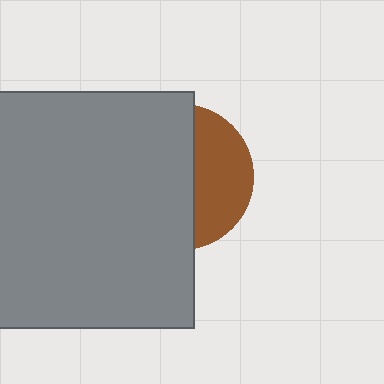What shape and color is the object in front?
The object in front is a gray rectangle.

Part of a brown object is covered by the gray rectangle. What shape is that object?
It is a circle.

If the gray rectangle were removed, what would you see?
You would see the complete brown circle.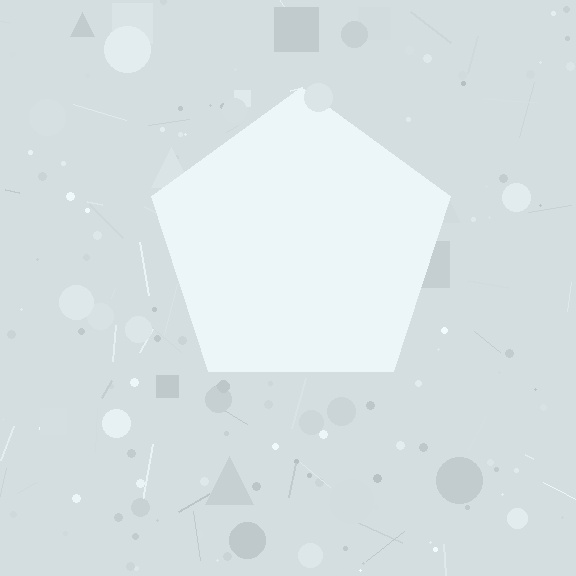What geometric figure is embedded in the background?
A pentagon is embedded in the background.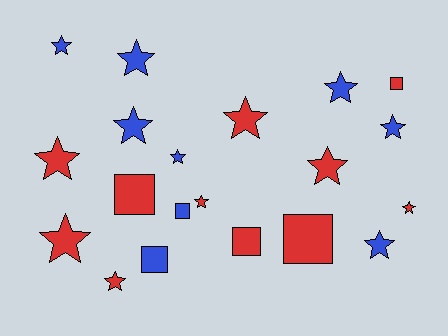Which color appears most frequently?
Red, with 11 objects.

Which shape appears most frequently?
Star, with 14 objects.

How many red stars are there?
There are 7 red stars.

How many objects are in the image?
There are 20 objects.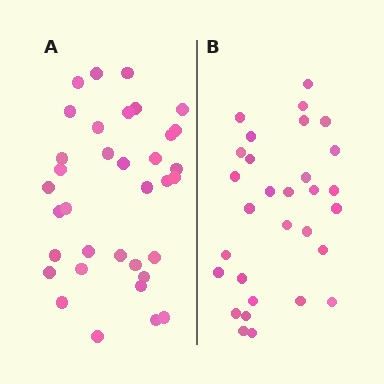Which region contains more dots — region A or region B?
Region A (the left region) has more dots.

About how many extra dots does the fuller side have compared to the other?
Region A has about 5 more dots than region B.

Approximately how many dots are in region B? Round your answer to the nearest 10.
About 30 dots.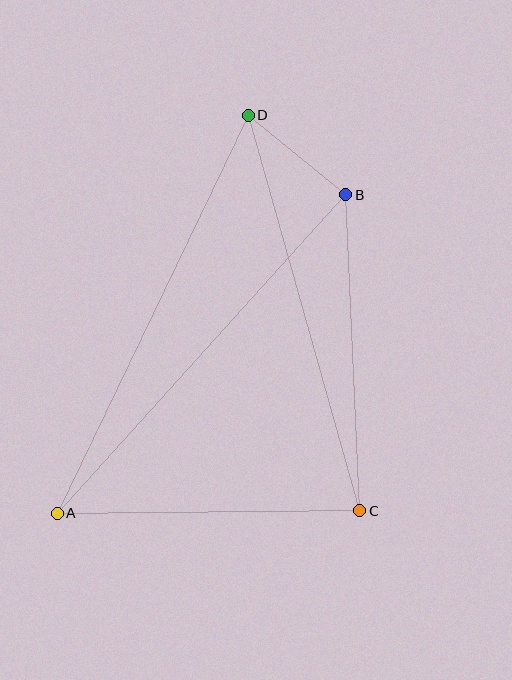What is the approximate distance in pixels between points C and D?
The distance between C and D is approximately 411 pixels.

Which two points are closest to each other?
Points B and D are closest to each other.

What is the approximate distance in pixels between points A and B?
The distance between A and B is approximately 430 pixels.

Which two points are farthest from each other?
Points A and D are farthest from each other.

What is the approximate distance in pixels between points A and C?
The distance between A and C is approximately 303 pixels.